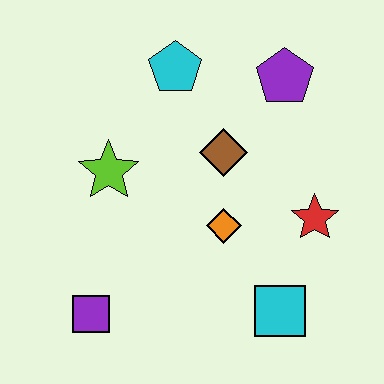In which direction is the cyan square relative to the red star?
The cyan square is below the red star.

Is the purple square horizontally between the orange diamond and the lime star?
No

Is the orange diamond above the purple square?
Yes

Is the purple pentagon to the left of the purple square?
No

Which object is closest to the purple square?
The lime star is closest to the purple square.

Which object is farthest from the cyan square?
The cyan pentagon is farthest from the cyan square.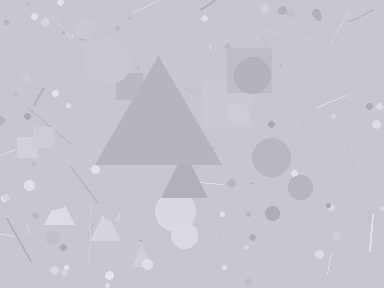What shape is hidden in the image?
A triangle is hidden in the image.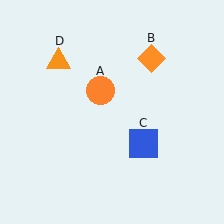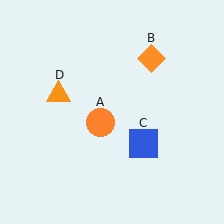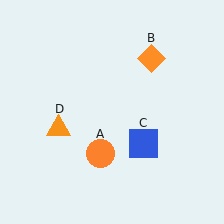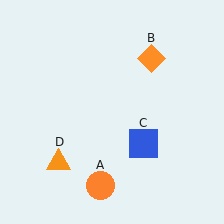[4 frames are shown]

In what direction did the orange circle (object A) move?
The orange circle (object A) moved down.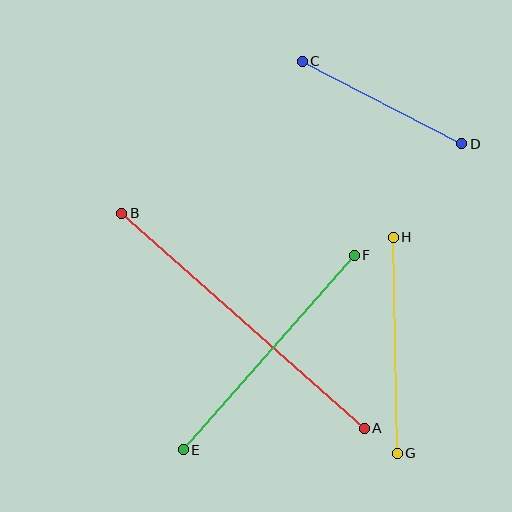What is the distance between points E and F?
The distance is approximately 259 pixels.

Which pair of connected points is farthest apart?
Points A and B are farthest apart.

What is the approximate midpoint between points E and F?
The midpoint is at approximately (269, 353) pixels.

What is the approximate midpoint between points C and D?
The midpoint is at approximately (382, 102) pixels.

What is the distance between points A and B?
The distance is approximately 324 pixels.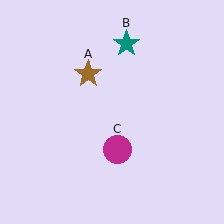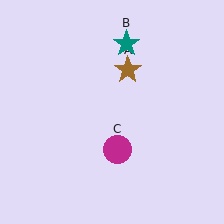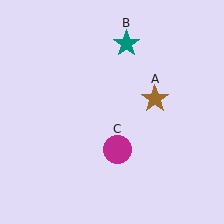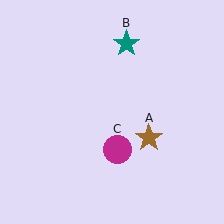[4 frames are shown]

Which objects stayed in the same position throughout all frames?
Teal star (object B) and magenta circle (object C) remained stationary.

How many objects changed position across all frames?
1 object changed position: brown star (object A).